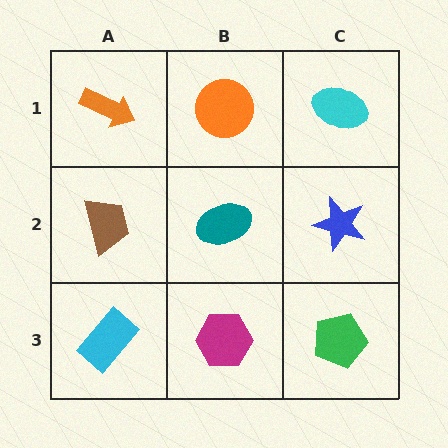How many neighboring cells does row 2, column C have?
3.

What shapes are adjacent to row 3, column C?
A blue star (row 2, column C), a magenta hexagon (row 3, column B).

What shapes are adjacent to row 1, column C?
A blue star (row 2, column C), an orange circle (row 1, column B).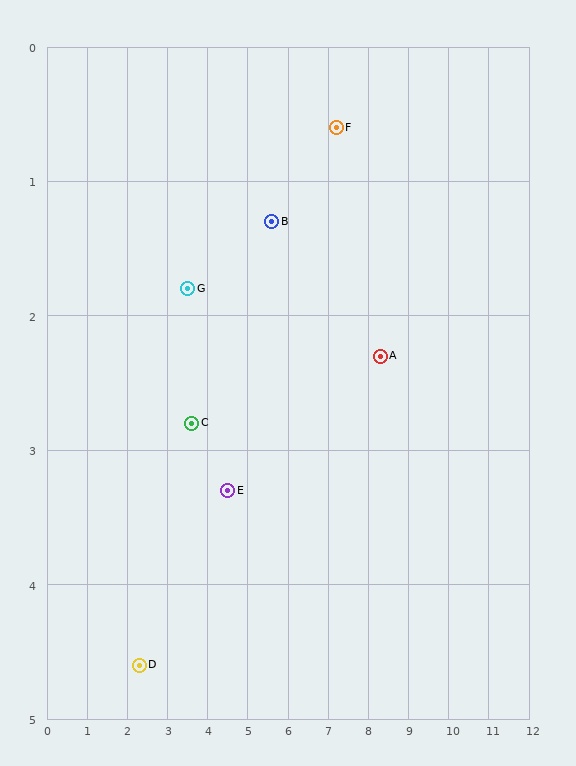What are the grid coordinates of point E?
Point E is at approximately (4.5, 3.3).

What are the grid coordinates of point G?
Point G is at approximately (3.5, 1.8).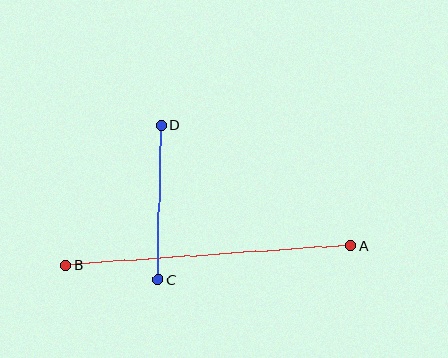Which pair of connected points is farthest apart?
Points A and B are farthest apart.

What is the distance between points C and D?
The distance is approximately 155 pixels.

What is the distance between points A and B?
The distance is approximately 286 pixels.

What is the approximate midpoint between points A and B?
The midpoint is at approximately (208, 255) pixels.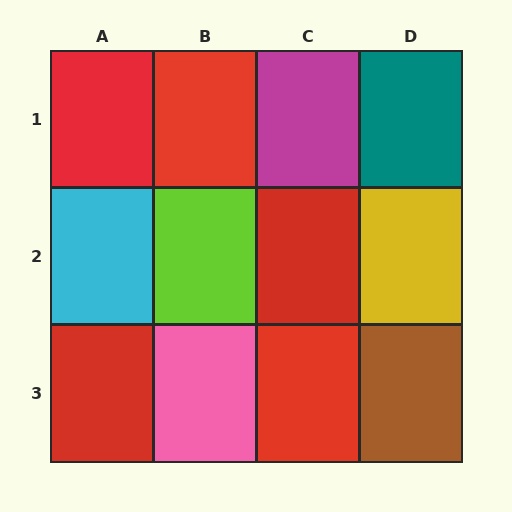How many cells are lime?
1 cell is lime.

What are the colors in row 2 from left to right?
Cyan, lime, red, yellow.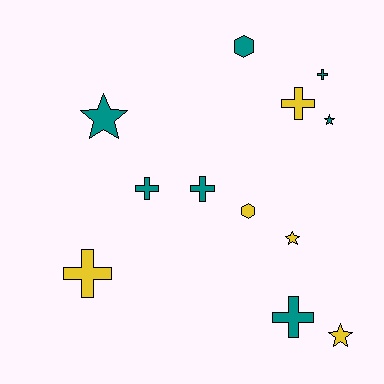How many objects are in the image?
There are 12 objects.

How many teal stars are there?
There are 2 teal stars.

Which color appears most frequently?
Teal, with 7 objects.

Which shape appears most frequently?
Cross, with 6 objects.